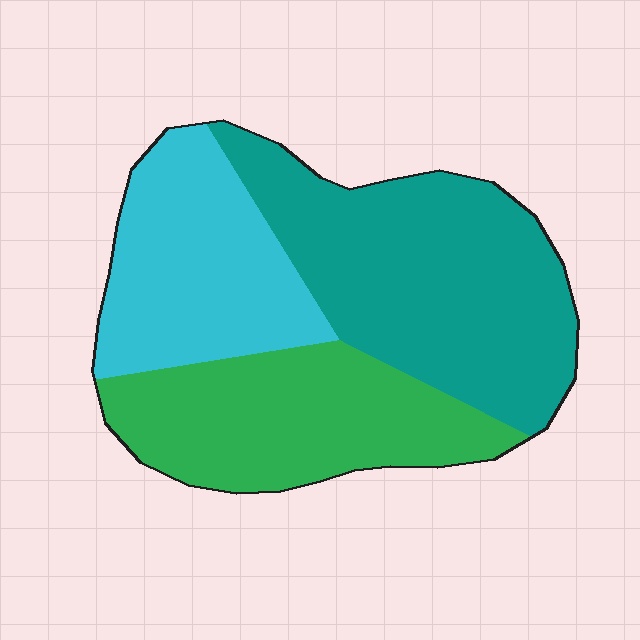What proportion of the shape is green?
Green takes up about one third (1/3) of the shape.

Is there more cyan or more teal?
Teal.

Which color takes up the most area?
Teal, at roughly 40%.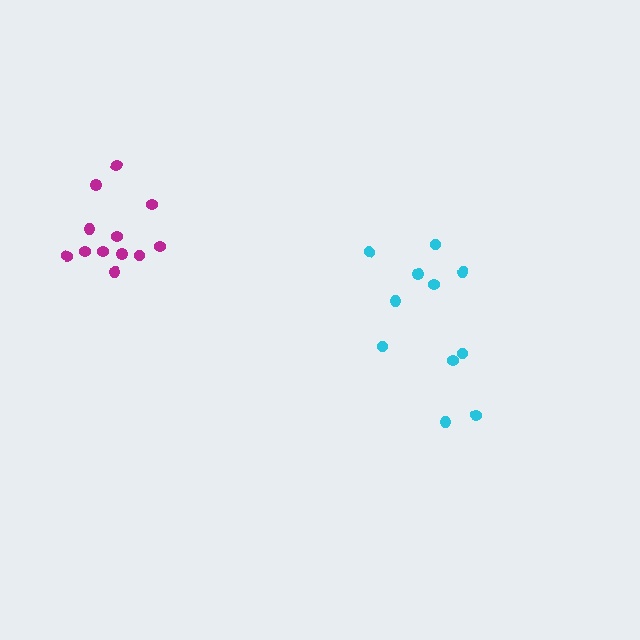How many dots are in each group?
Group 1: 11 dots, Group 2: 12 dots (23 total).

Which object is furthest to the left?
The magenta cluster is leftmost.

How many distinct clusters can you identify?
There are 2 distinct clusters.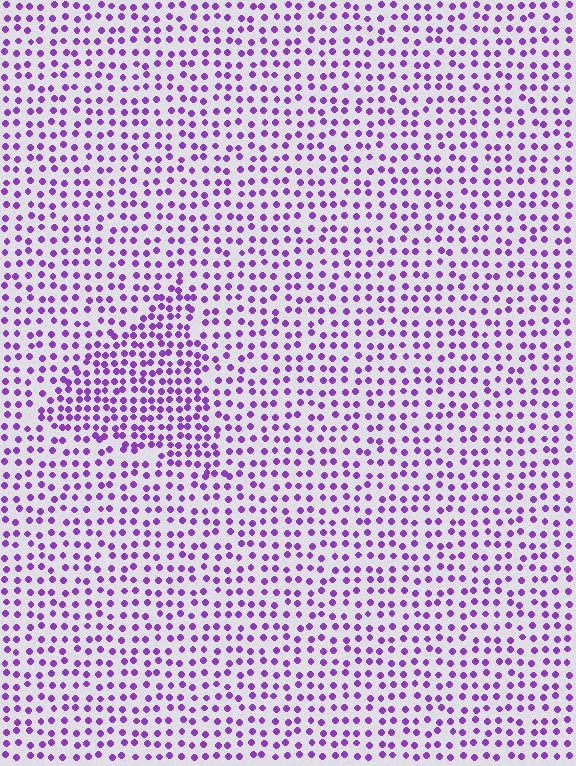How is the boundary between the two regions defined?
The boundary is defined by a change in element density (approximately 1.6x ratio). All elements are the same color, size, and shape.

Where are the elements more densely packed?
The elements are more densely packed inside the triangle boundary.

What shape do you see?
I see a triangle.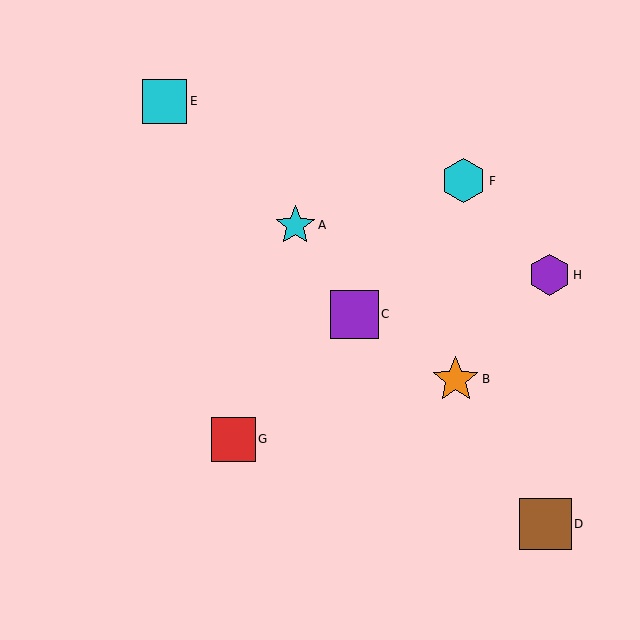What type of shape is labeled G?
Shape G is a red square.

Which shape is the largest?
The brown square (labeled D) is the largest.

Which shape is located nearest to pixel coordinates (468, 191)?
The cyan hexagon (labeled F) at (464, 181) is nearest to that location.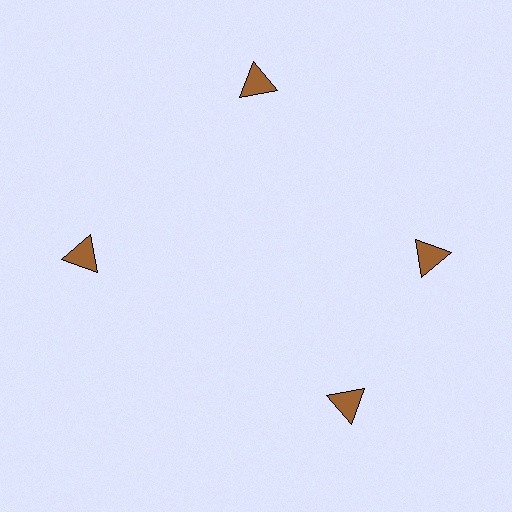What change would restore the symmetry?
The symmetry would be restored by rotating it back into even spacing with its neighbors so that all 4 triangles sit at equal angles and equal distance from the center.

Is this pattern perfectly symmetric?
No. The 4 brown triangles are arranged in a ring, but one element near the 6 o'clock position is rotated out of alignment along the ring, breaking the 4-fold rotational symmetry.